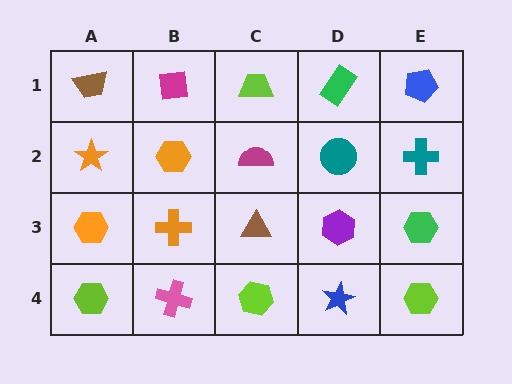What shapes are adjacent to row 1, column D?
A teal circle (row 2, column D), a lime trapezoid (row 1, column C), a blue pentagon (row 1, column E).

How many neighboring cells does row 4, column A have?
2.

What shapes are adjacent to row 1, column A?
An orange star (row 2, column A), a magenta square (row 1, column B).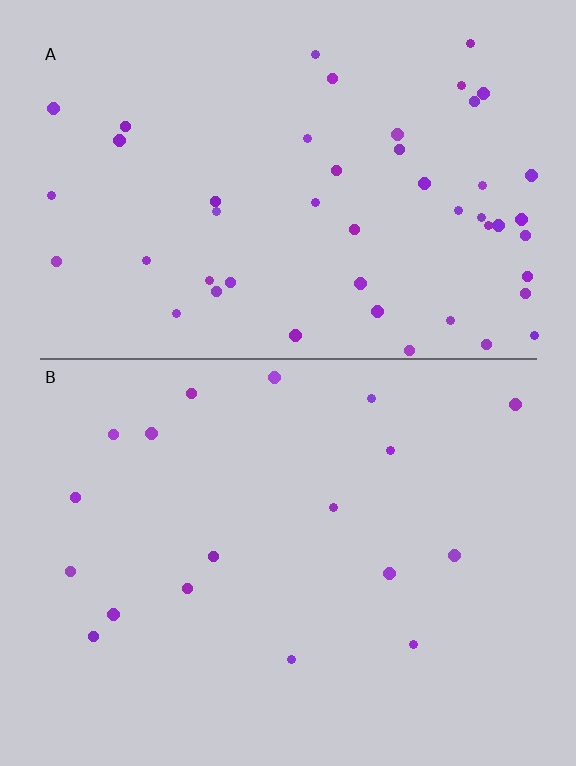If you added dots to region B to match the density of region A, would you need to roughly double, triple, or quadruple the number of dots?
Approximately triple.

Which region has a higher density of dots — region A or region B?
A (the top).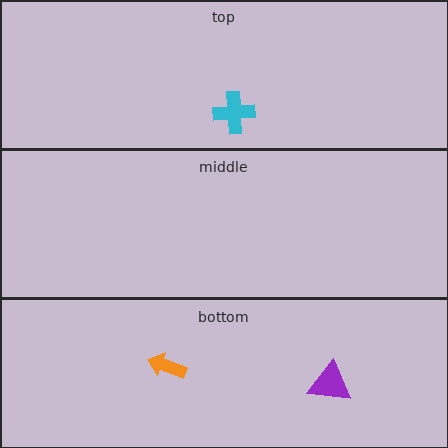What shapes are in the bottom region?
The purple triangle, the orange arrow.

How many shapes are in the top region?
1.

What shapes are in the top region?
The cyan cross.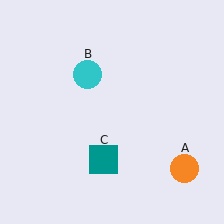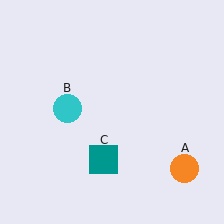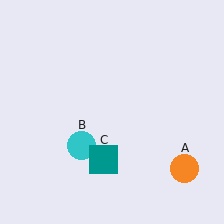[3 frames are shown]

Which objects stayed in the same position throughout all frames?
Orange circle (object A) and teal square (object C) remained stationary.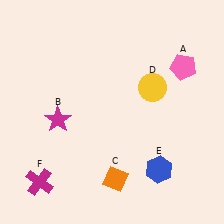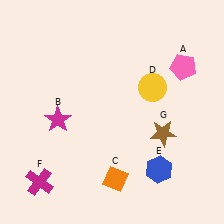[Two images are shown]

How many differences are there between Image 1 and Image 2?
There is 1 difference between the two images.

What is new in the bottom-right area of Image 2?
A brown star (G) was added in the bottom-right area of Image 2.